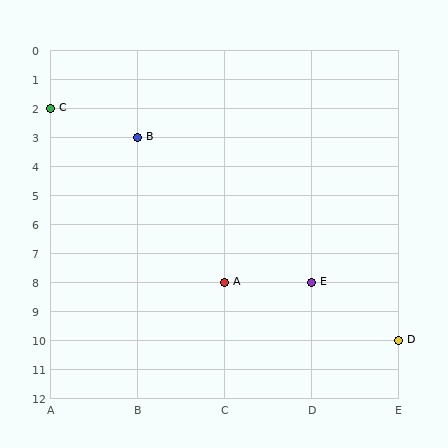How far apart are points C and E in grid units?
Points C and E are 3 columns and 6 rows apart (about 6.7 grid units diagonally).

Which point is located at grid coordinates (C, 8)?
Point A is at (C, 8).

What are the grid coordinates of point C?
Point C is at grid coordinates (A, 2).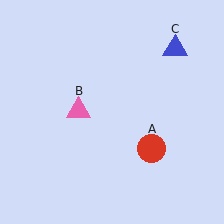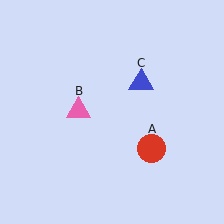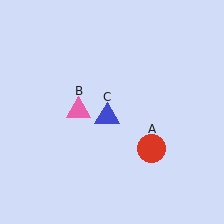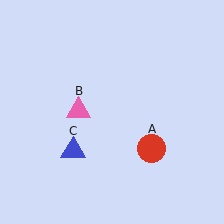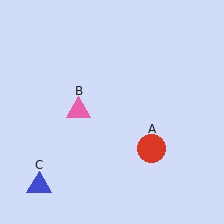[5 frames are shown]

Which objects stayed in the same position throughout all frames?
Red circle (object A) and pink triangle (object B) remained stationary.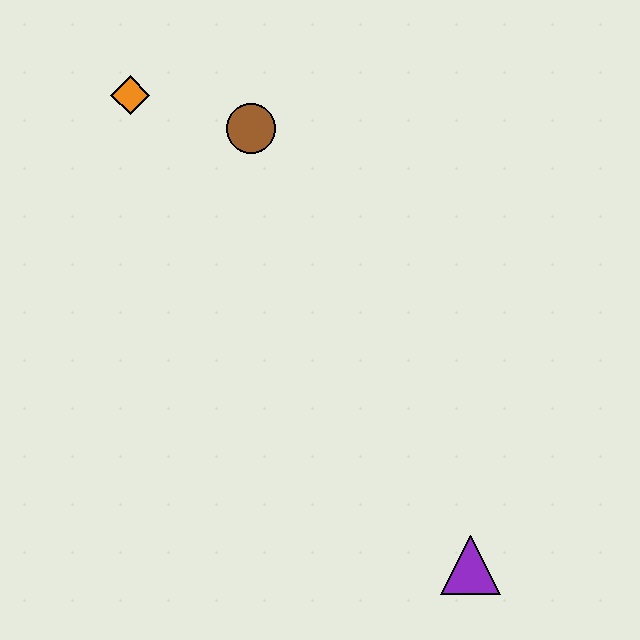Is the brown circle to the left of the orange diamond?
No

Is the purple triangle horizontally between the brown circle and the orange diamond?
No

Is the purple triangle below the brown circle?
Yes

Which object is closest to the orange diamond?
The brown circle is closest to the orange diamond.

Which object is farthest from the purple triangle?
The orange diamond is farthest from the purple triangle.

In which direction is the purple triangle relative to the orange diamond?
The purple triangle is below the orange diamond.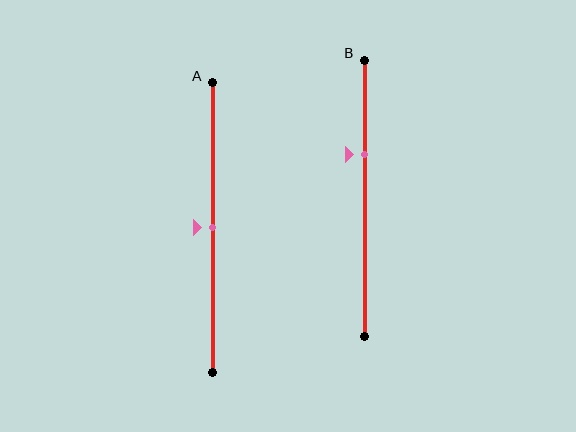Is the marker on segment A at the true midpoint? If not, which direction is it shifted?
Yes, the marker on segment A is at the true midpoint.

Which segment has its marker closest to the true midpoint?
Segment A has its marker closest to the true midpoint.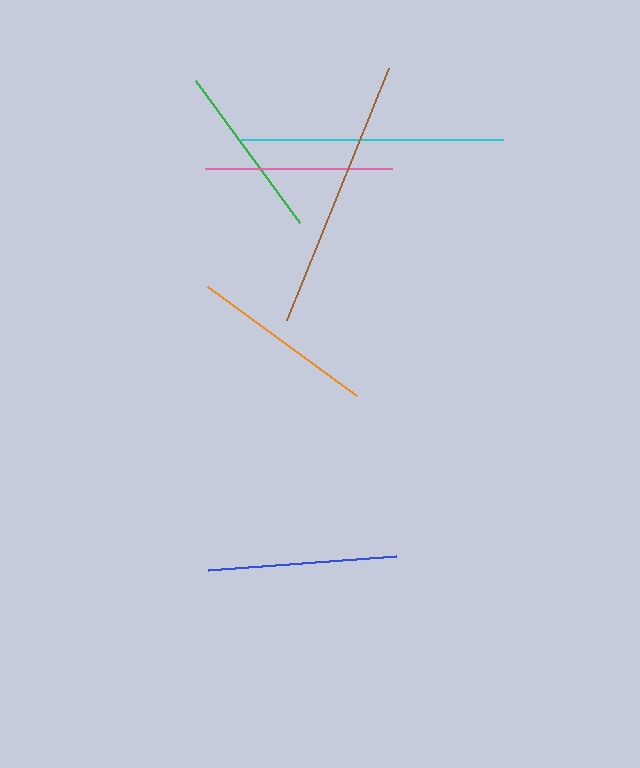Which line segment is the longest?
The brown line is the longest at approximately 272 pixels.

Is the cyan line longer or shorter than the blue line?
The cyan line is longer than the blue line.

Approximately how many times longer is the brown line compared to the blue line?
The brown line is approximately 1.4 times the length of the blue line.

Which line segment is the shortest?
The green line is the shortest at approximately 176 pixels.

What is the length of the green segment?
The green segment is approximately 176 pixels long.